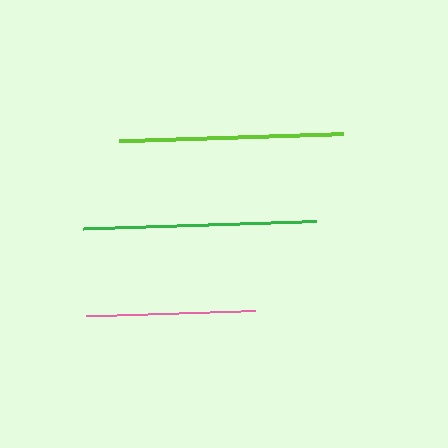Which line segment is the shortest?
The pink line is the shortest at approximately 169 pixels.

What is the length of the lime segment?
The lime segment is approximately 224 pixels long.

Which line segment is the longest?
The green line is the longest at approximately 233 pixels.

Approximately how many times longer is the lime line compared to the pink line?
The lime line is approximately 1.3 times the length of the pink line.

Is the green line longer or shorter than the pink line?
The green line is longer than the pink line.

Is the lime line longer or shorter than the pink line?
The lime line is longer than the pink line.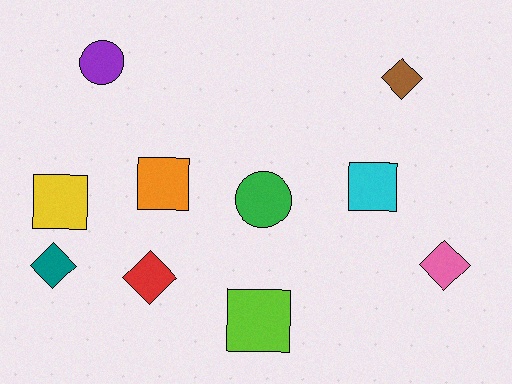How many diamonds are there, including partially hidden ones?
There are 4 diamonds.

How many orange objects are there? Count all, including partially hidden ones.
There is 1 orange object.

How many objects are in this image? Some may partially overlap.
There are 10 objects.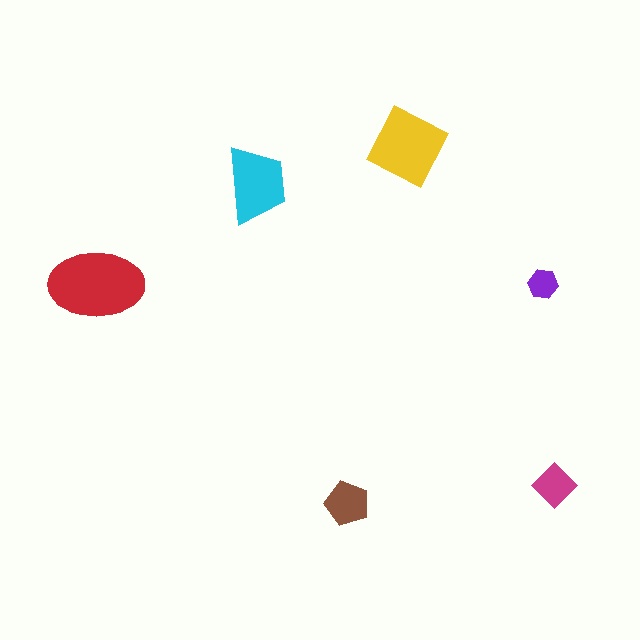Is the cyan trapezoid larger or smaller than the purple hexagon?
Larger.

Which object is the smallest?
The purple hexagon.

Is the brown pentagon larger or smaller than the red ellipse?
Smaller.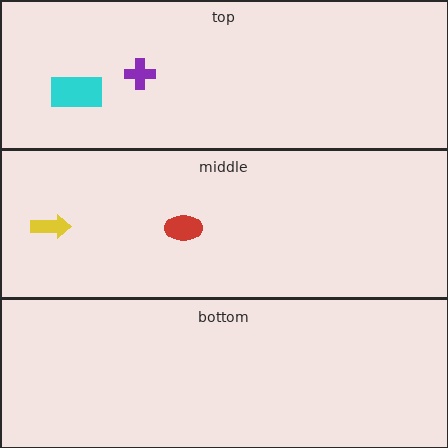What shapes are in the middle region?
The red ellipse, the yellow arrow.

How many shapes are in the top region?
2.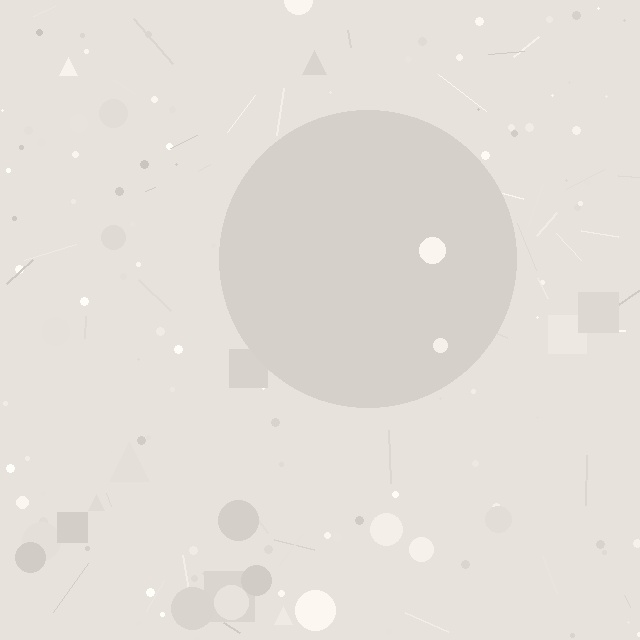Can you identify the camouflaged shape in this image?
The camouflaged shape is a circle.